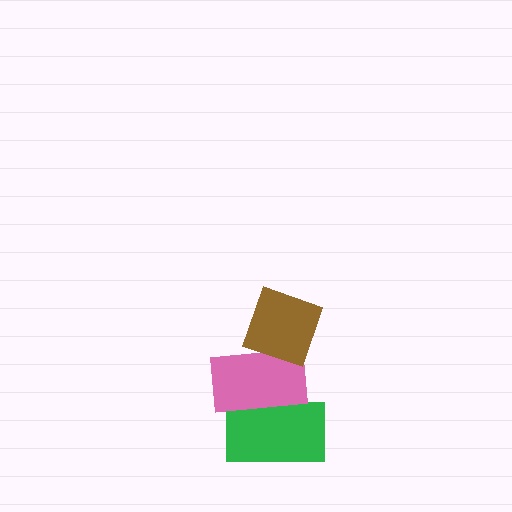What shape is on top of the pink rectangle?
The brown diamond is on top of the pink rectangle.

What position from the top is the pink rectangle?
The pink rectangle is 2nd from the top.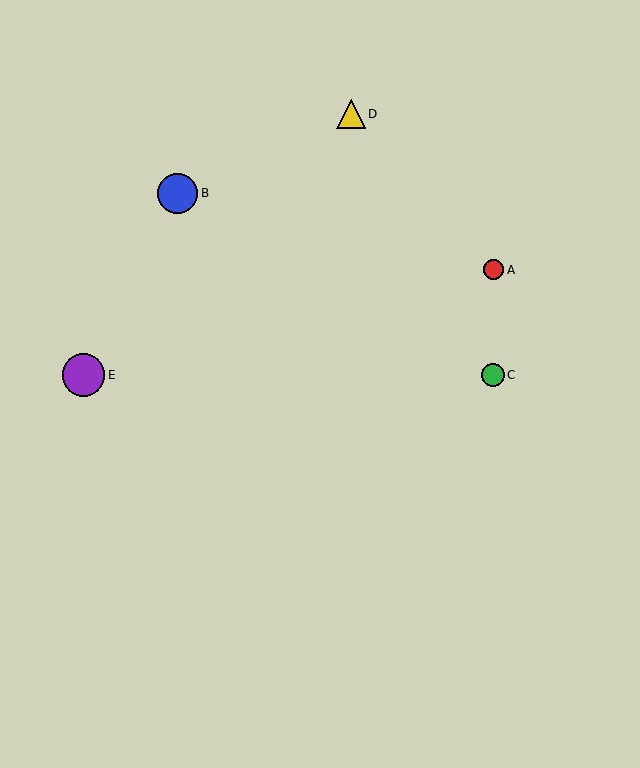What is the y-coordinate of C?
Object C is at y≈375.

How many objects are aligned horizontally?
2 objects (C, E) are aligned horizontally.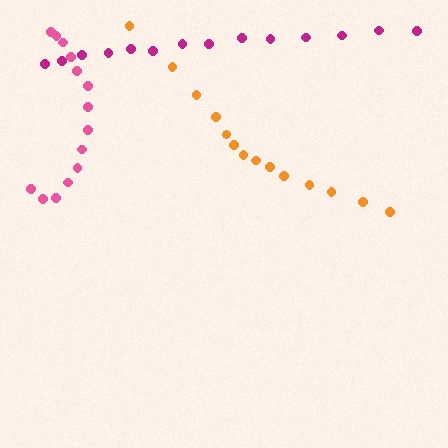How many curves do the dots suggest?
There are 3 distinct paths.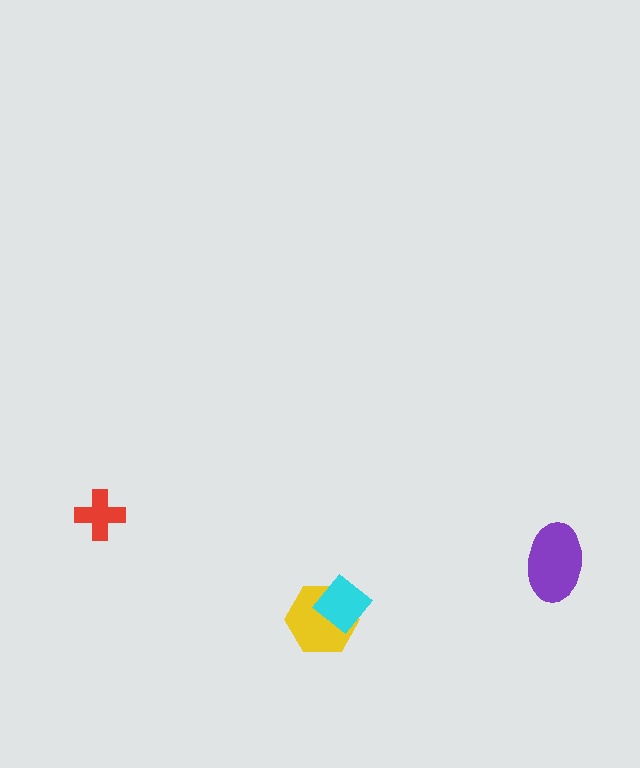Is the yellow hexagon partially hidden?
Yes, it is partially covered by another shape.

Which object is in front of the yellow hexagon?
The cyan diamond is in front of the yellow hexagon.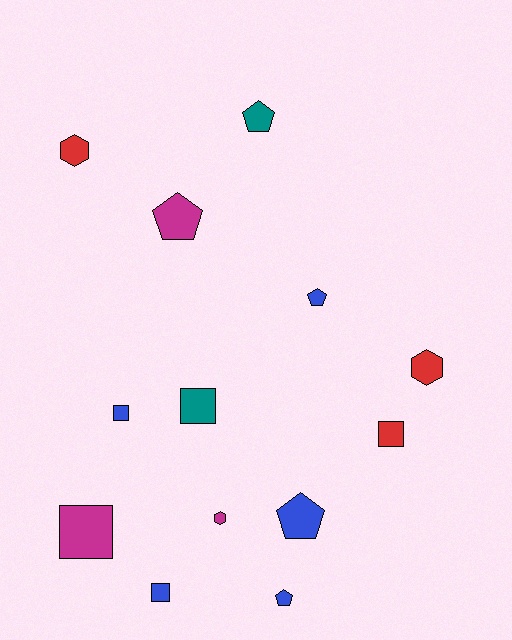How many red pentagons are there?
There are no red pentagons.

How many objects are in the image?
There are 13 objects.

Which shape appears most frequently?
Pentagon, with 5 objects.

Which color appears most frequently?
Blue, with 5 objects.